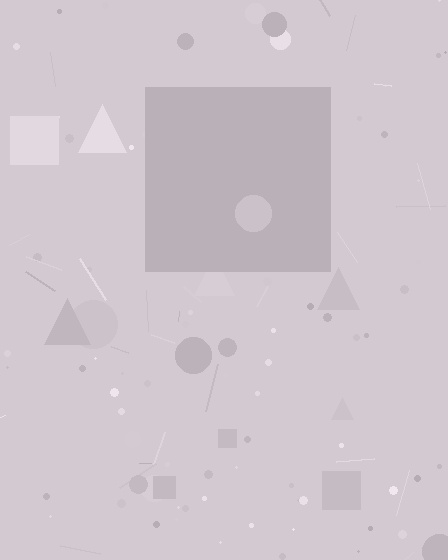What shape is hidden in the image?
A square is hidden in the image.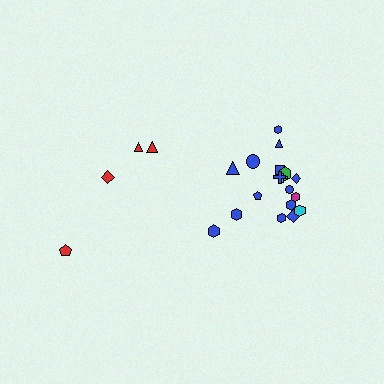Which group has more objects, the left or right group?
The right group.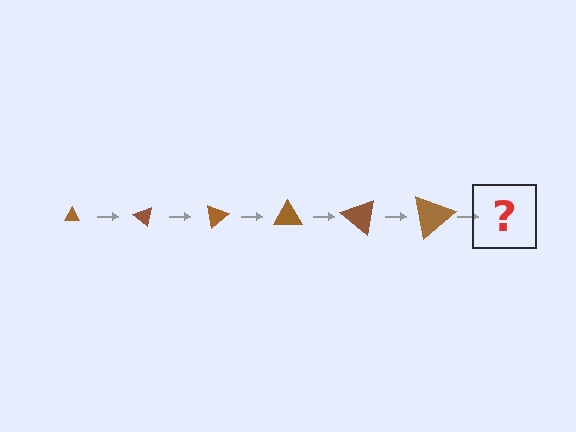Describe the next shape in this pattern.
It should be a triangle, larger than the previous one and rotated 240 degrees from the start.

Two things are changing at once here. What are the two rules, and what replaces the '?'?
The two rules are that the triangle grows larger each step and it rotates 40 degrees each step. The '?' should be a triangle, larger than the previous one and rotated 240 degrees from the start.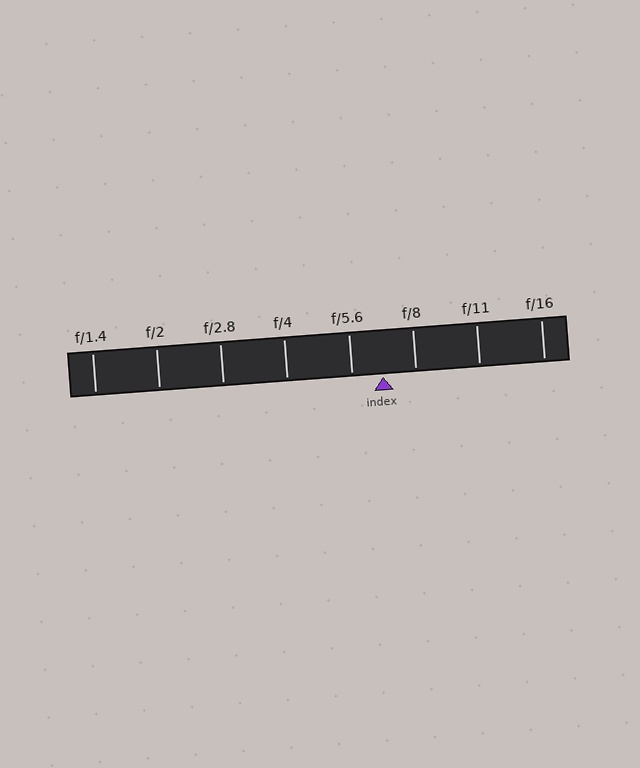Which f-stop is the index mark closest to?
The index mark is closest to f/5.6.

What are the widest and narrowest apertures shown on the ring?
The widest aperture shown is f/1.4 and the narrowest is f/16.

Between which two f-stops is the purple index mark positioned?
The index mark is between f/5.6 and f/8.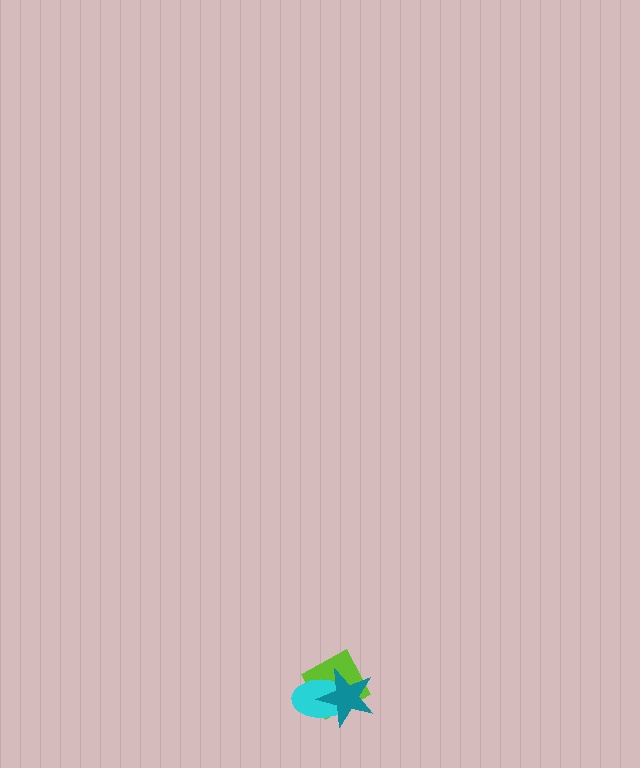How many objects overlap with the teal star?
2 objects overlap with the teal star.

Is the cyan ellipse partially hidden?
Yes, it is partially covered by another shape.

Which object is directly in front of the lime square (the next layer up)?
The cyan ellipse is directly in front of the lime square.